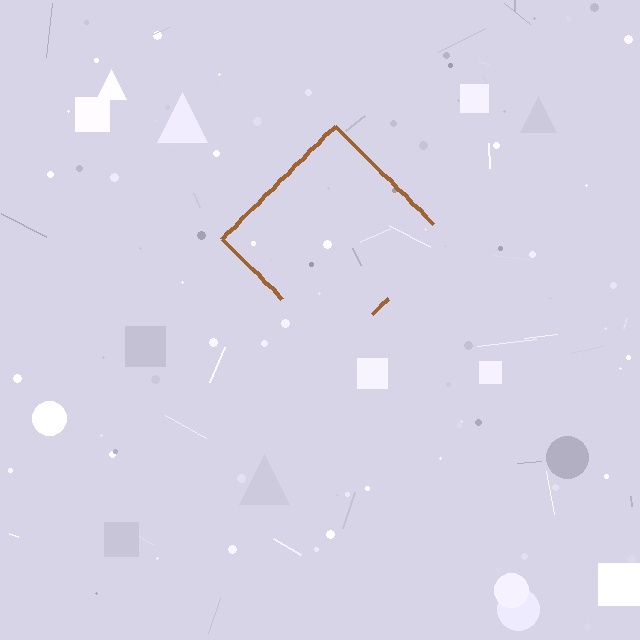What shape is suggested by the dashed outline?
The dashed outline suggests a diamond.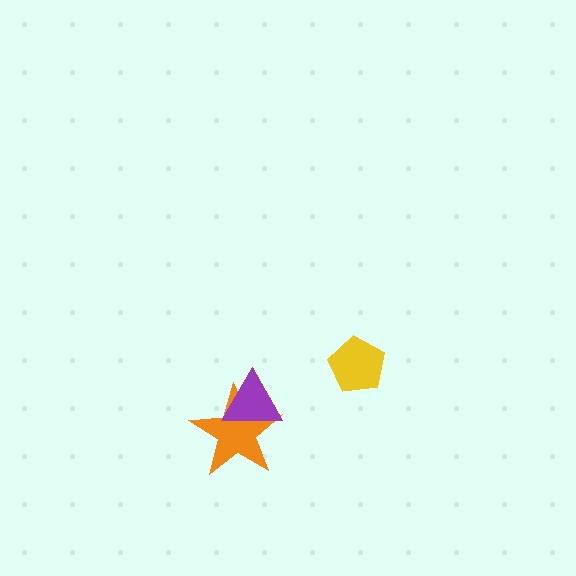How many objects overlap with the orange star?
1 object overlaps with the orange star.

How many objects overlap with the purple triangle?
1 object overlaps with the purple triangle.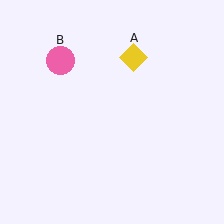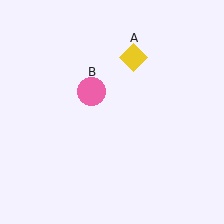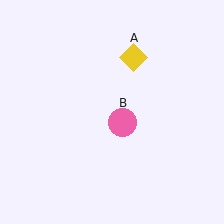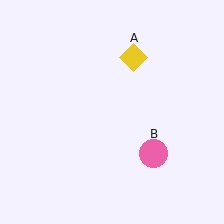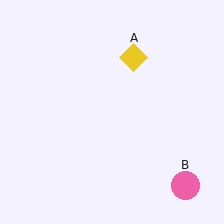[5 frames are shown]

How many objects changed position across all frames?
1 object changed position: pink circle (object B).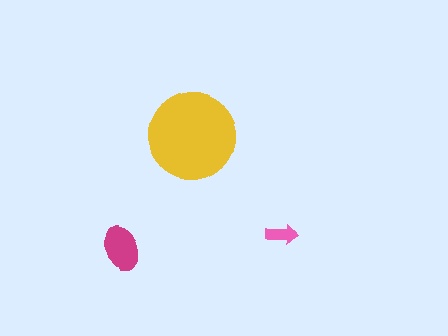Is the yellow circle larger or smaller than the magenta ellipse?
Larger.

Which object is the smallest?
The pink arrow.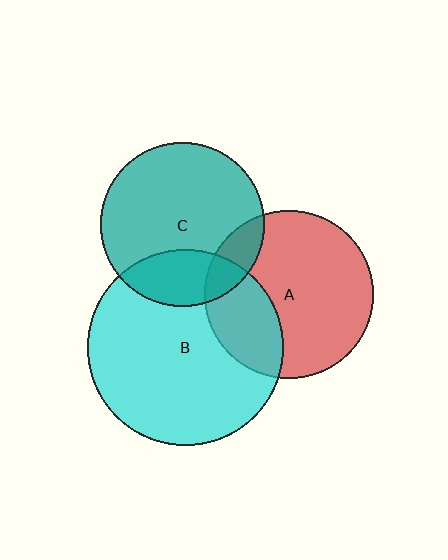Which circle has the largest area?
Circle B (cyan).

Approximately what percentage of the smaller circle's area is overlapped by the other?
Approximately 15%.